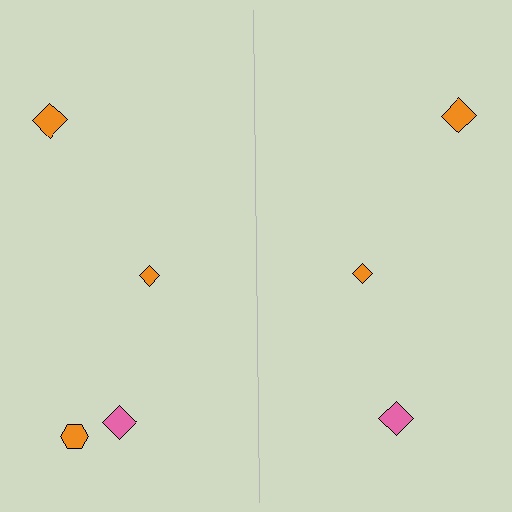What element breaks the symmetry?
A orange hexagon is missing from the right side.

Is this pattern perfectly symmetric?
No, the pattern is not perfectly symmetric. A orange hexagon is missing from the right side.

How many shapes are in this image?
There are 7 shapes in this image.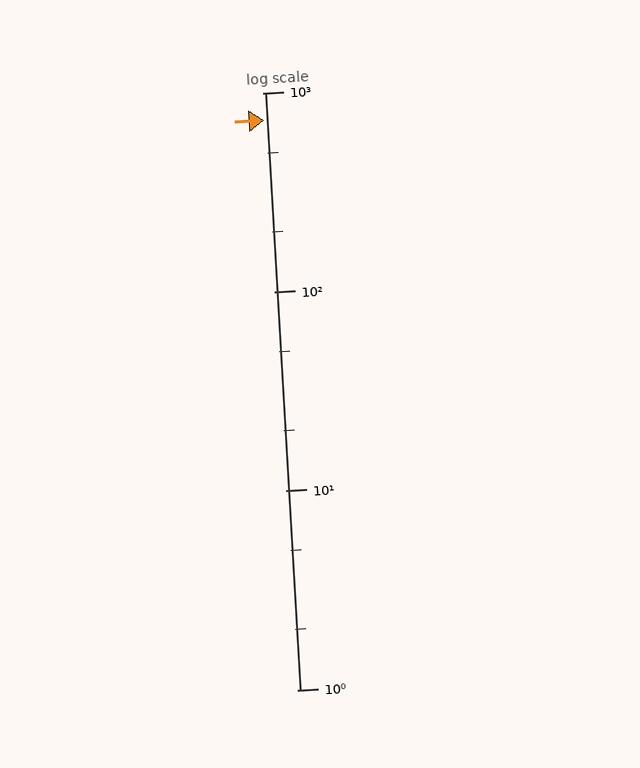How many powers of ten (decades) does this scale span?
The scale spans 3 decades, from 1 to 1000.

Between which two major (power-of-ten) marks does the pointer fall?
The pointer is between 100 and 1000.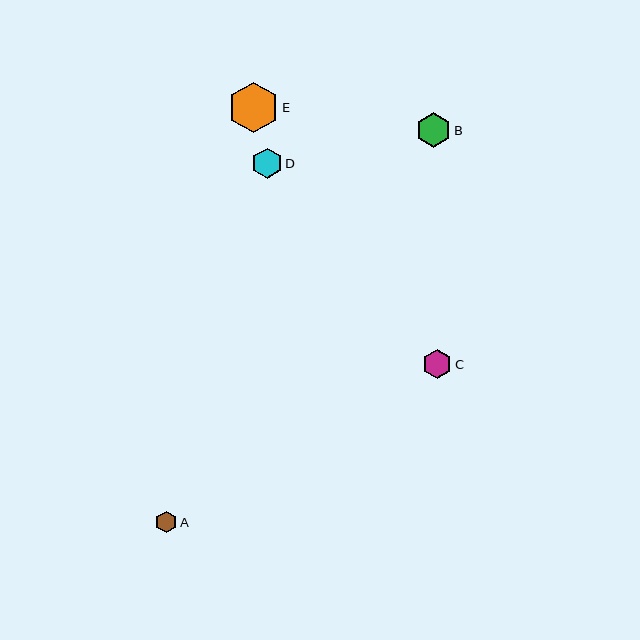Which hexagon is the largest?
Hexagon E is the largest with a size of approximately 51 pixels.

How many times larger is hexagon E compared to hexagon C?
Hexagon E is approximately 1.7 times the size of hexagon C.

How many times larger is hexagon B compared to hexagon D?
Hexagon B is approximately 1.2 times the size of hexagon D.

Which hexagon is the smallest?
Hexagon A is the smallest with a size of approximately 22 pixels.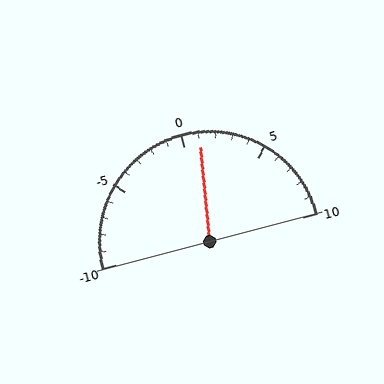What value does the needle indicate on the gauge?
The needle indicates approximately 1.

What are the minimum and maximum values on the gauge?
The gauge ranges from -10 to 10.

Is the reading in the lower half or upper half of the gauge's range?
The reading is in the upper half of the range (-10 to 10).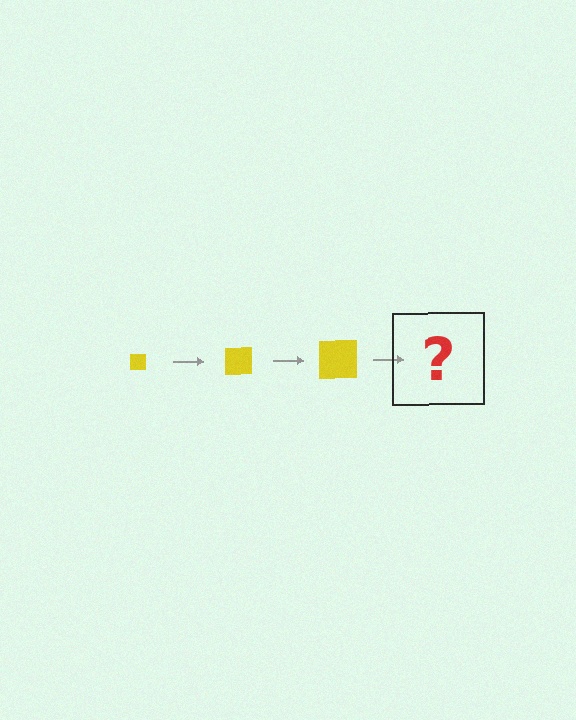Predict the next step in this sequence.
The next step is a yellow square, larger than the previous one.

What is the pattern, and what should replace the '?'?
The pattern is that the square gets progressively larger each step. The '?' should be a yellow square, larger than the previous one.